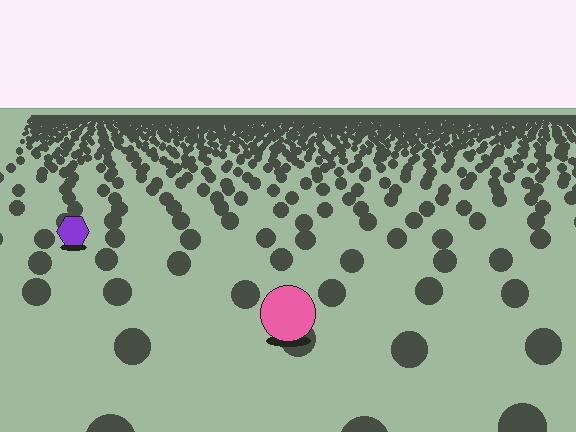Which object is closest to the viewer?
The pink circle is closest. The texture marks near it are larger and more spread out.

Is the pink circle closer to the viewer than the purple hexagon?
Yes. The pink circle is closer — you can tell from the texture gradient: the ground texture is coarser near it.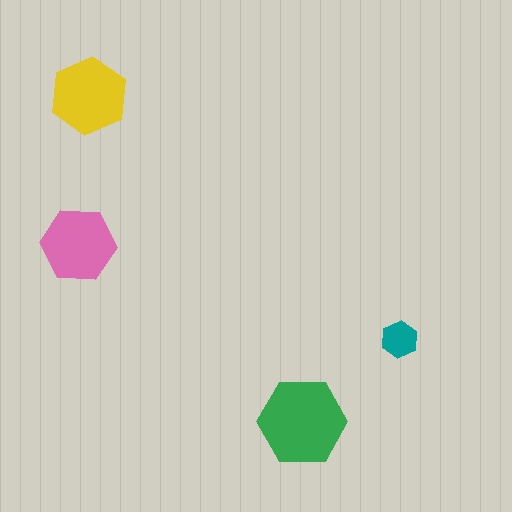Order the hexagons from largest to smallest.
the green one, the yellow one, the pink one, the teal one.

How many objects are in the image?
There are 4 objects in the image.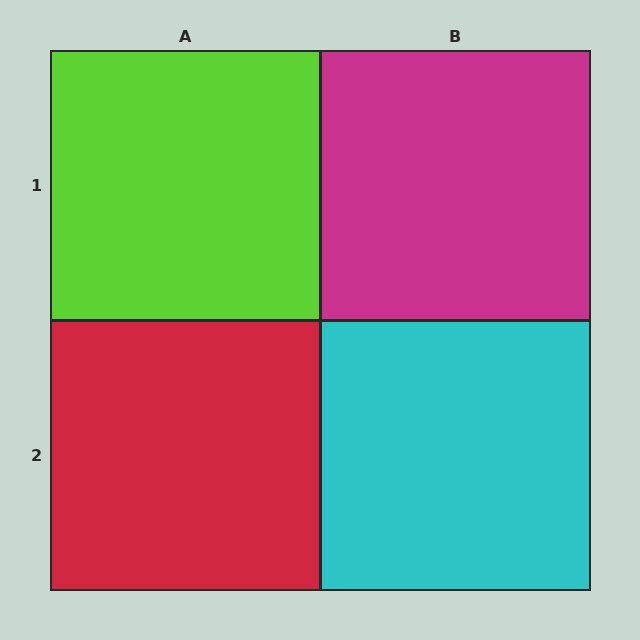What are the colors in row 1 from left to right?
Lime, magenta.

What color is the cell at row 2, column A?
Red.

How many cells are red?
1 cell is red.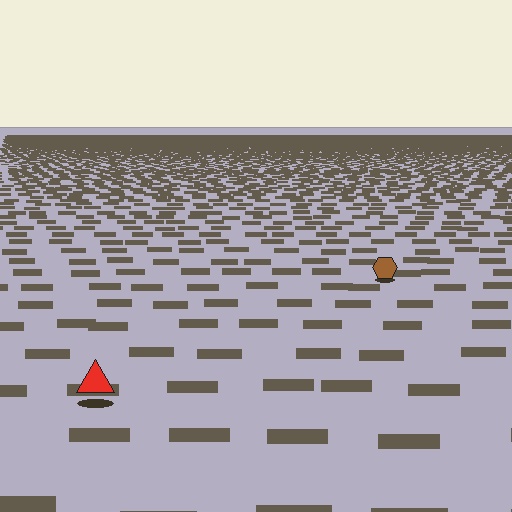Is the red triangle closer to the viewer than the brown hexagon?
Yes. The red triangle is closer — you can tell from the texture gradient: the ground texture is coarser near it.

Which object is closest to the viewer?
The red triangle is closest. The texture marks near it are larger and more spread out.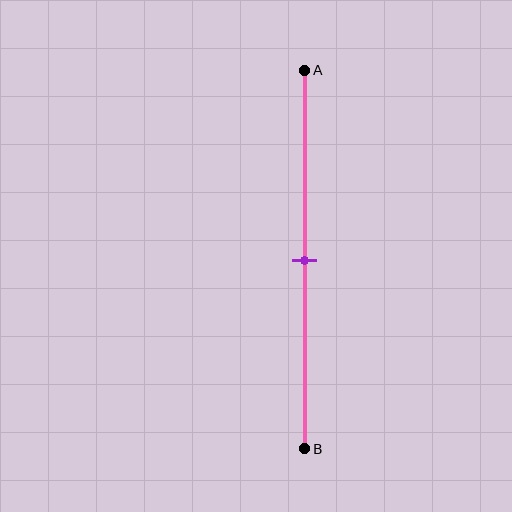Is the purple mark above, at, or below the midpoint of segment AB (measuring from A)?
The purple mark is approximately at the midpoint of segment AB.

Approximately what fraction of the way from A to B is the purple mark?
The purple mark is approximately 50% of the way from A to B.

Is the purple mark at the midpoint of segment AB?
Yes, the mark is approximately at the midpoint.